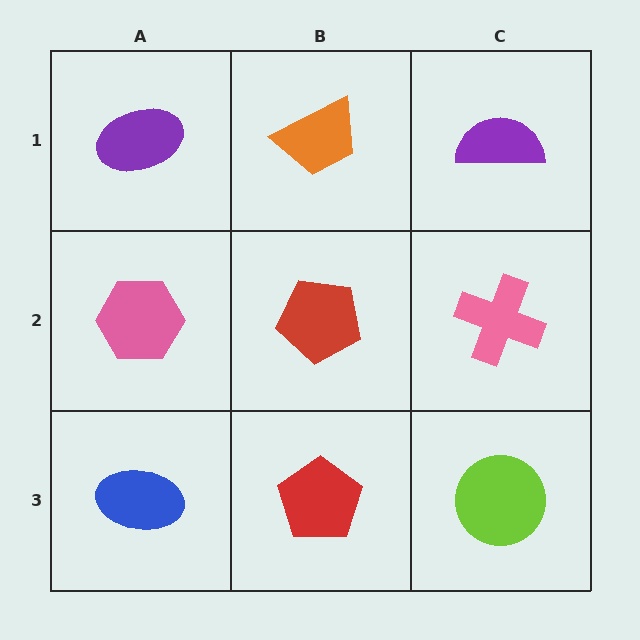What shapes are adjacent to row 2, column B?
An orange trapezoid (row 1, column B), a red pentagon (row 3, column B), a pink hexagon (row 2, column A), a pink cross (row 2, column C).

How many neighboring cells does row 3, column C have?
2.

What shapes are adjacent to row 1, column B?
A red pentagon (row 2, column B), a purple ellipse (row 1, column A), a purple semicircle (row 1, column C).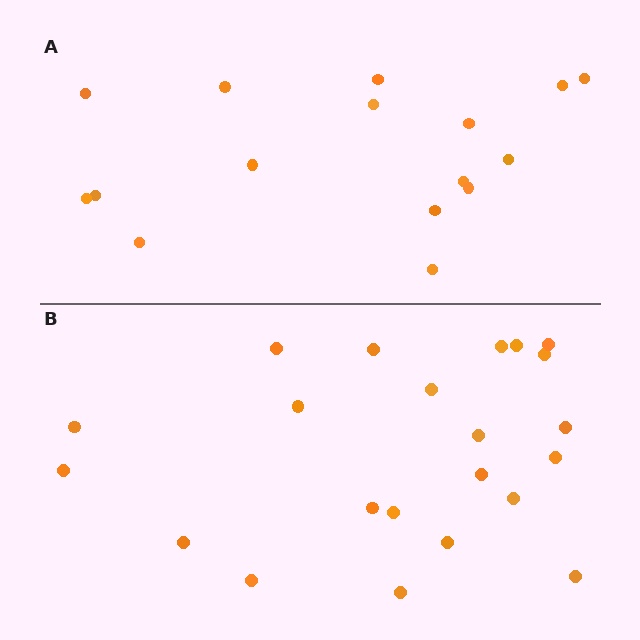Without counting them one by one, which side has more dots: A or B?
Region B (the bottom region) has more dots.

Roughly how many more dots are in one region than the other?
Region B has about 6 more dots than region A.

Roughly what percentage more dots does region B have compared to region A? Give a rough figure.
About 40% more.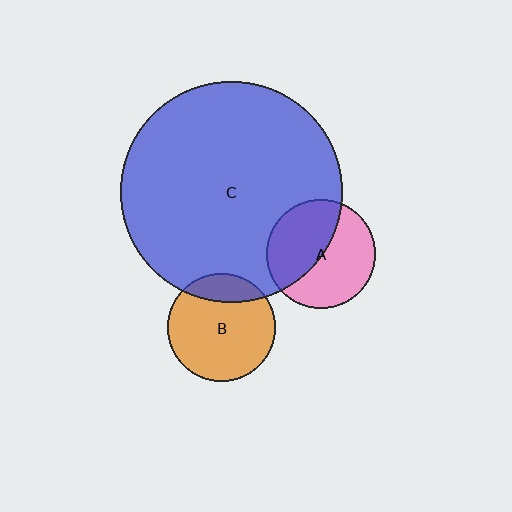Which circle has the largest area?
Circle C (blue).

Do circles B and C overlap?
Yes.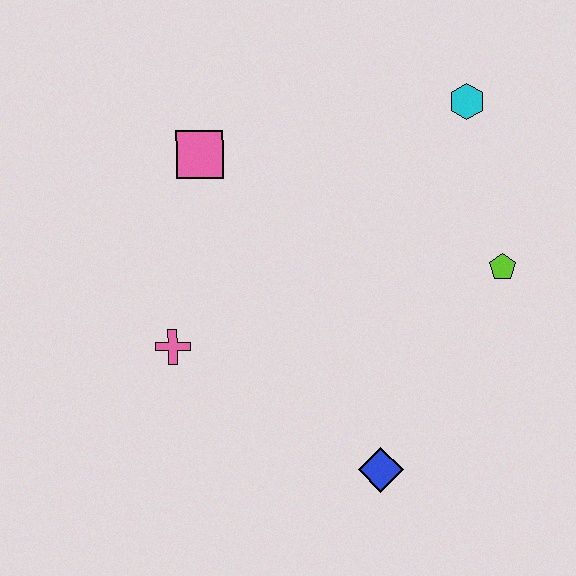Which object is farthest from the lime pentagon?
The pink cross is farthest from the lime pentagon.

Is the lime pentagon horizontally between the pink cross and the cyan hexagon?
No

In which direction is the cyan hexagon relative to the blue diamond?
The cyan hexagon is above the blue diamond.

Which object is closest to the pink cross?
The pink square is closest to the pink cross.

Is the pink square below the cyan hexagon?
Yes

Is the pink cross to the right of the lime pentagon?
No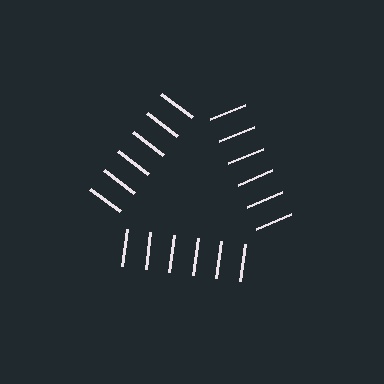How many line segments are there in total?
18 — 6 along each of the 3 edges.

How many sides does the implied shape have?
3 sides — the line-ends trace a triangle.